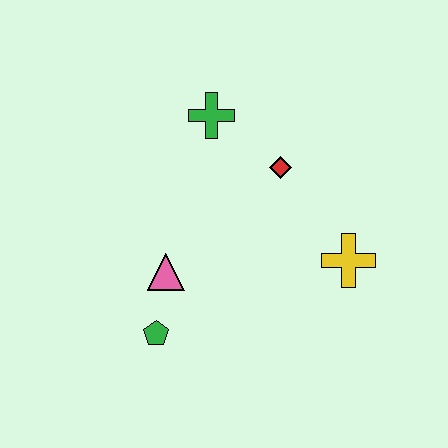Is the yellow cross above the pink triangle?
Yes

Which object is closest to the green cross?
The red diamond is closest to the green cross.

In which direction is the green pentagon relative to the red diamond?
The green pentagon is below the red diamond.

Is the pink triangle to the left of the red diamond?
Yes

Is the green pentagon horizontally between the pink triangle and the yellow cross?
No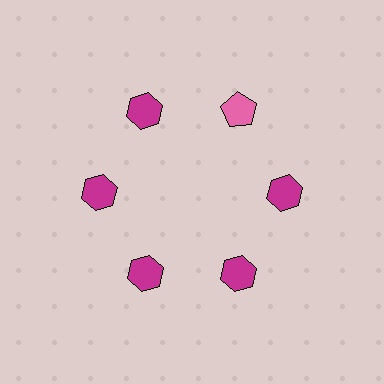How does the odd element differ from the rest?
It differs in both color (pink instead of magenta) and shape (pentagon instead of hexagon).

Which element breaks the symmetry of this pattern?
The pink pentagon at roughly the 1 o'clock position breaks the symmetry. All other shapes are magenta hexagons.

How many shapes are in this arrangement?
There are 6 shapes arranged in a ring pattern.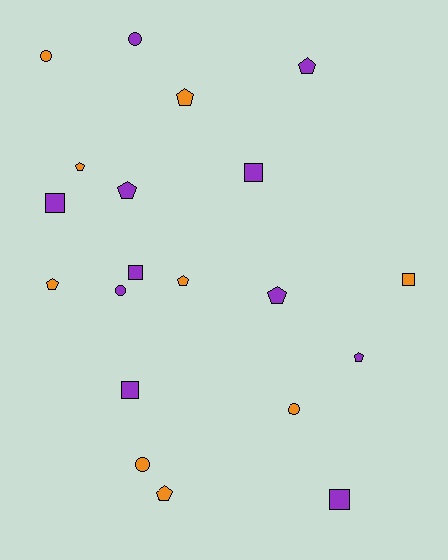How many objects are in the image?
There are 20 objects.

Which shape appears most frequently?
Pentagon, with 9 objects.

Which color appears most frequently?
Purple, with 11 objects.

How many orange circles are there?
There are 3 orange circles.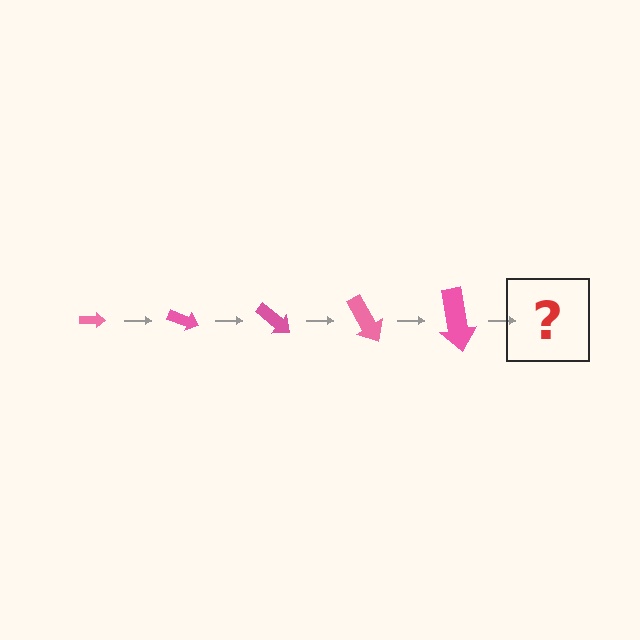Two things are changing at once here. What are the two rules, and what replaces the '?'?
The two rules are that the arrow grows larger each step and it rotates 20 degrees each step. The '?' should be an arrow, larger than the previous one and rotated 100 degrees from the start.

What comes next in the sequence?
The next element should be an arrow, larger than the previous one and rotated 100 degrees from the start.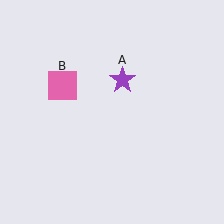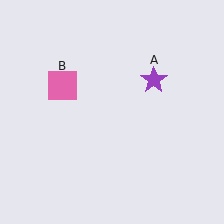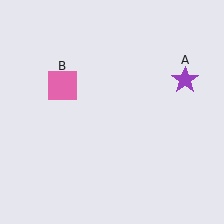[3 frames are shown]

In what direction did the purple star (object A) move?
The purple star (object A) moved right.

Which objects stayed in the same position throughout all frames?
Pink square (object B) remained stationary.